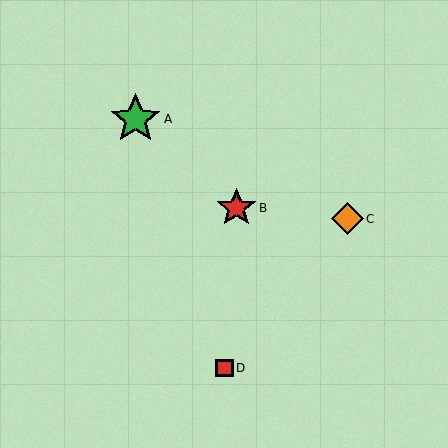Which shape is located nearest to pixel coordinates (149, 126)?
The green star (labeled A) at (136, 119) is nearest to that location.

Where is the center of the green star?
The center of the green star is at (136, 119).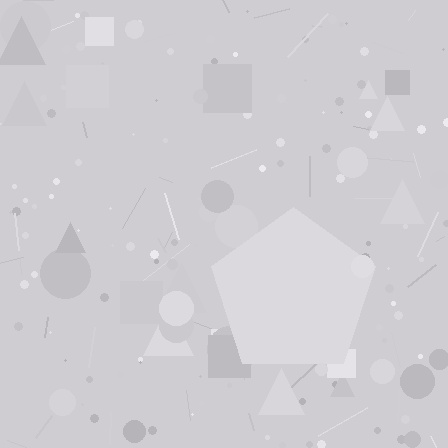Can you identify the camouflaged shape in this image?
The camouflaged shape is a pentagon.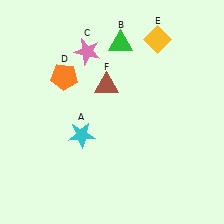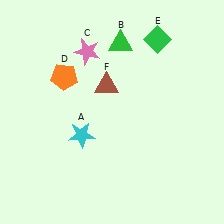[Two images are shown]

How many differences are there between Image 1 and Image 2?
There is 1 difference between the two images.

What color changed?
The diamond (E) changed from yellow in Image 1 to green in Image 2.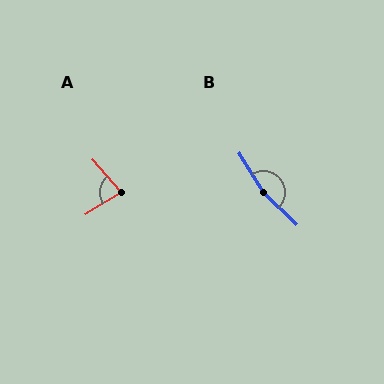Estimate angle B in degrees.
Approximately 165 degrees.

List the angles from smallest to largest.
A (80°), B (165°).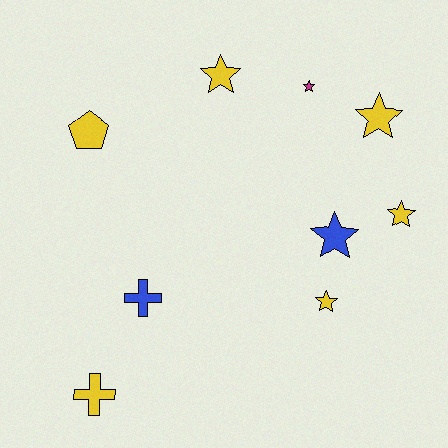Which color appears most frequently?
Yellow, with 6 objects.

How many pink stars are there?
There are no pink stars.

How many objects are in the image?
There are 9 objects.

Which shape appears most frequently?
Star, with 6 objects.